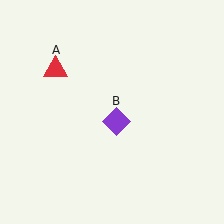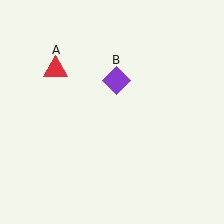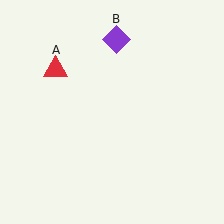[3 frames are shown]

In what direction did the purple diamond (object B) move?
The purple diamond (object B) moved up.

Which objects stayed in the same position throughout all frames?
Red triangle (object A) remained stationary.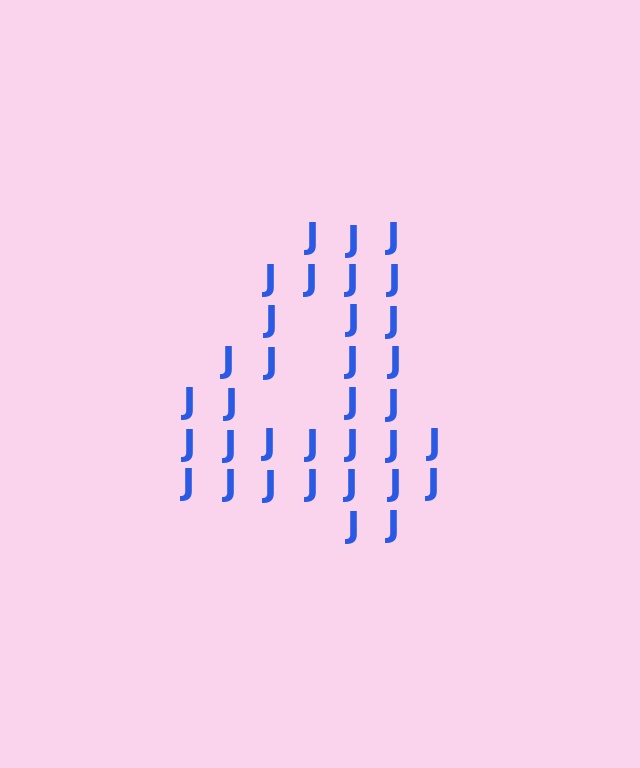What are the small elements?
The small elements are letter J's.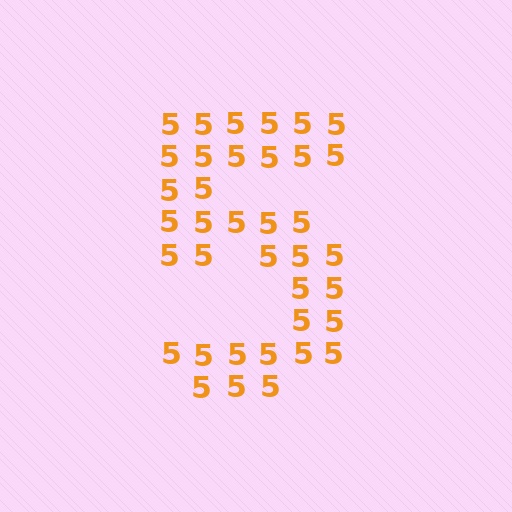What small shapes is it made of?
It is made of small digit 5's.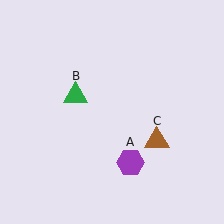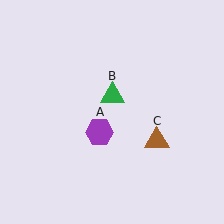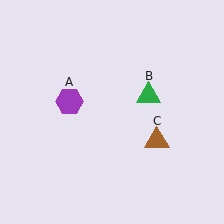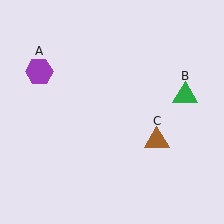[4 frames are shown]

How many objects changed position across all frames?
2 objects changed position: purple hexagon (object A), green triangle (object B).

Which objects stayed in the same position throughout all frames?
Brown triangle (object C) remained stationary.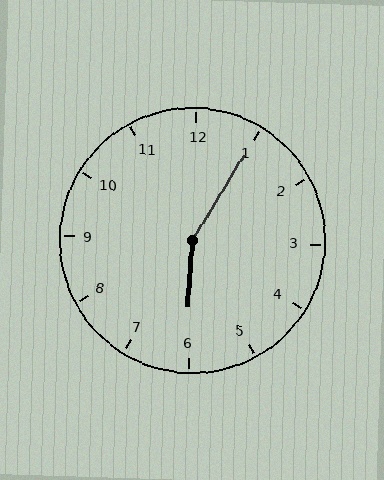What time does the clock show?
6:05.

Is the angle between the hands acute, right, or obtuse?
It is obtuse.